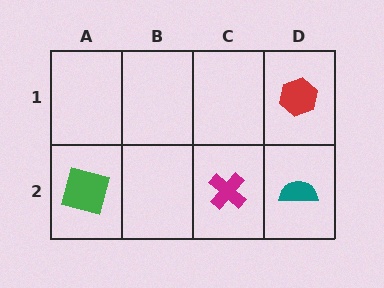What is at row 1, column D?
A red hexagon.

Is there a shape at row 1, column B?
No, that cell is empty.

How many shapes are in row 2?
3 shapes.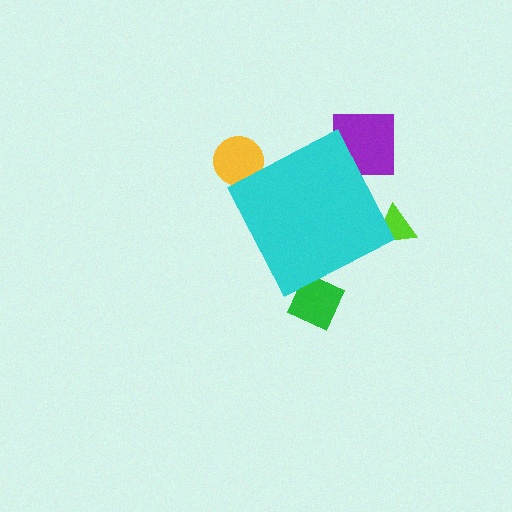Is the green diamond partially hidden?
Yes, the green diamond is partially hidden behind the cyan diamond.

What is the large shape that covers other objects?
A cyan diamond.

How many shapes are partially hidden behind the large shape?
4 shapes are partially hidden.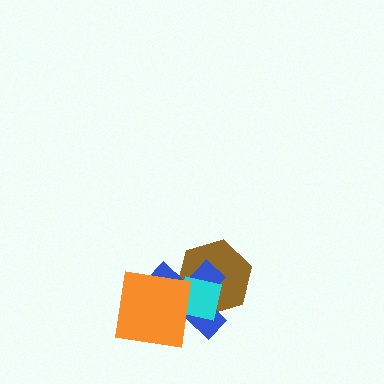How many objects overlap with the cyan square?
3 objects overlap with the cyan square.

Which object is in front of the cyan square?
The orange square is in front of the cyan square.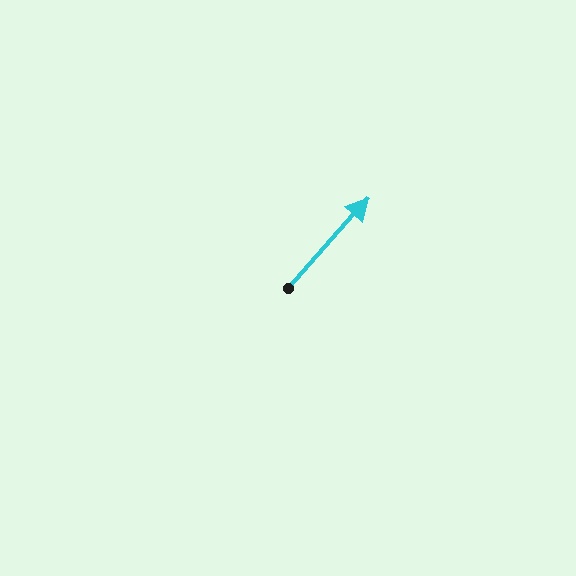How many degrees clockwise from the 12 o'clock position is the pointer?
Approximately 42 degrees.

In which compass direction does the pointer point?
Northeast.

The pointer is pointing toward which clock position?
Roughly 1 o'clock.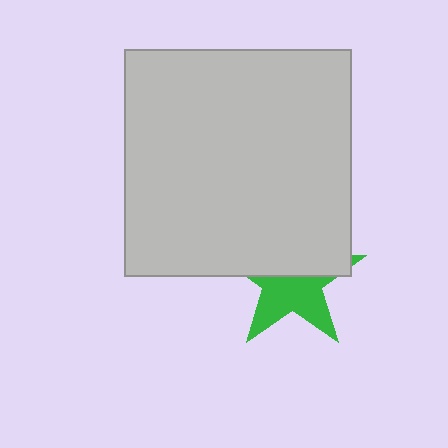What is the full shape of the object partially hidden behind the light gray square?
The partially hidden object is a green star.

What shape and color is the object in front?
The object in front is a light gray square.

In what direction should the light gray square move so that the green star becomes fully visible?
The light gray square should move up. That is the shortest direction to clear the overlap and leave the green star fully visible.